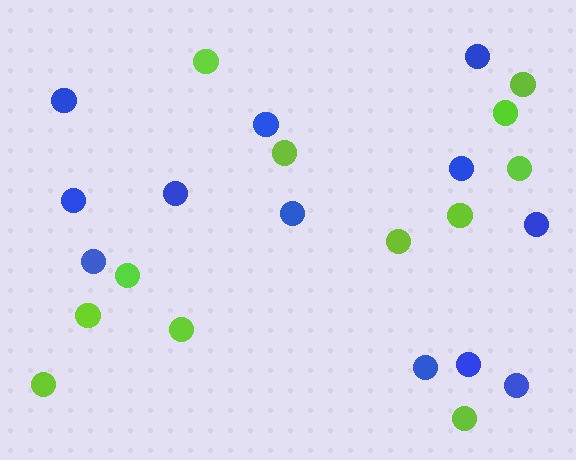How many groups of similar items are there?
There are 2 groups: one group of blue circles (12) and one group of lime circles (12).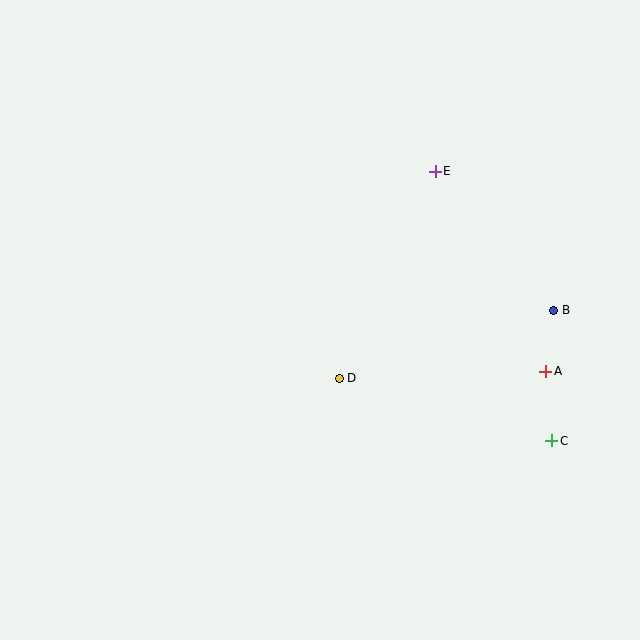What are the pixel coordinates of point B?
Point B is at (554, 310).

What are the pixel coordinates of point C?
Point C is at (552, 441).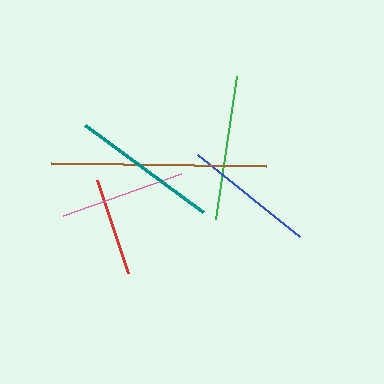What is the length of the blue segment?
The blue segment is approximately 131 pixels long.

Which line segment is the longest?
The brown line is the longest at approximately 215 pixels.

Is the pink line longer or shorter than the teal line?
The teal line is longer than the pink line.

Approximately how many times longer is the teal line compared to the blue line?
The teal line is approximately 1.1 times the length of the blue line.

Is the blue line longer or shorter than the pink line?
The blue line is longer than the pink line.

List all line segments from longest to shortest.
From longest to shortest: brown, teal, green, blue, pink, red.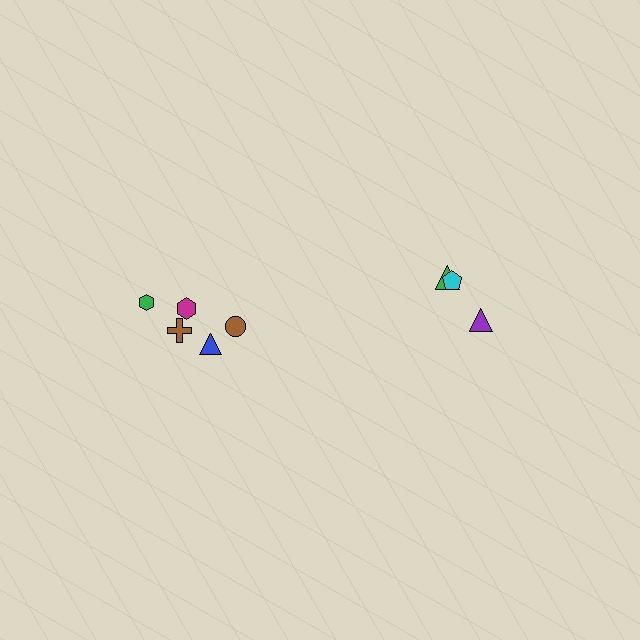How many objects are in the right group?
There are 3 objects.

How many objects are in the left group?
There are 5 objects.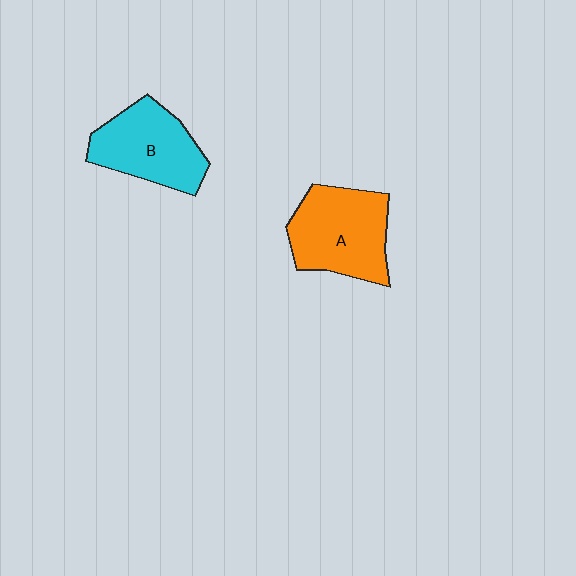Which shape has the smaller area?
Shape B (cyan).